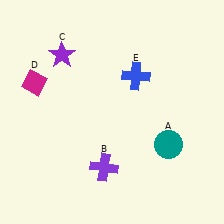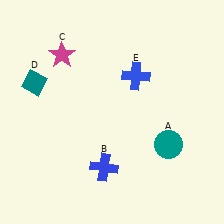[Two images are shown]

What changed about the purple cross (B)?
In Image 1, B is purple. In Image 2, it changed to blue.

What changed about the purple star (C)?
In Image 1, C is purple. In Image 2, it changed to magenta.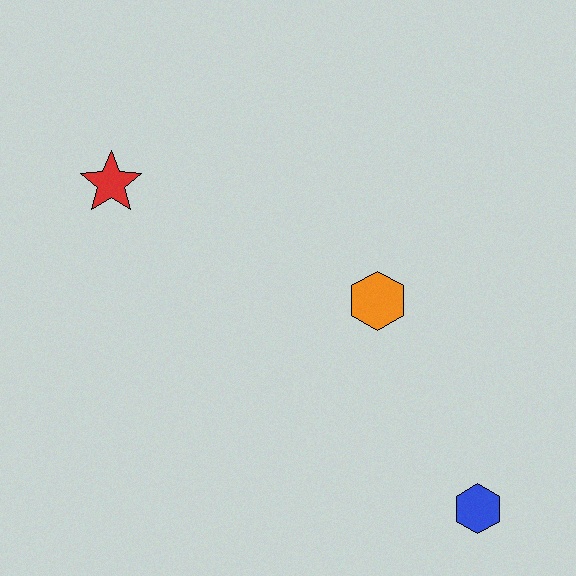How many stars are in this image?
There is 1 star.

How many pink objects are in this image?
There are no pink objects.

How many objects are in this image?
There are 3 objects.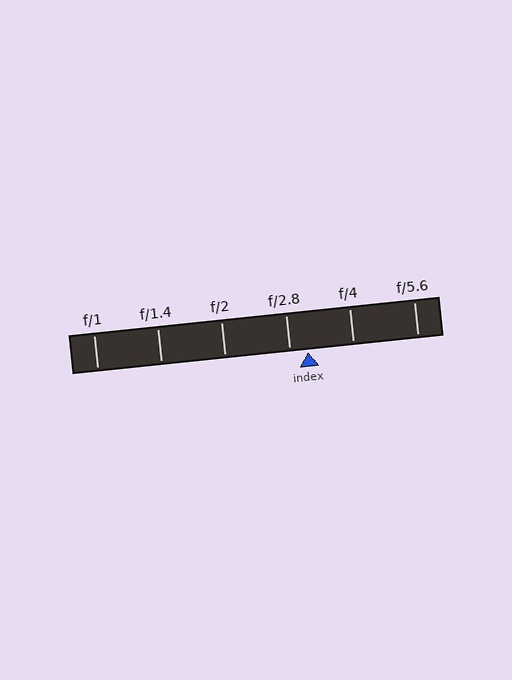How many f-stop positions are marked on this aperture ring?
There are 6 f-stop positions marked.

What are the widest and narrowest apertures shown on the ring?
The widest aperture shown is f/1 and the narrowest is f/5.6.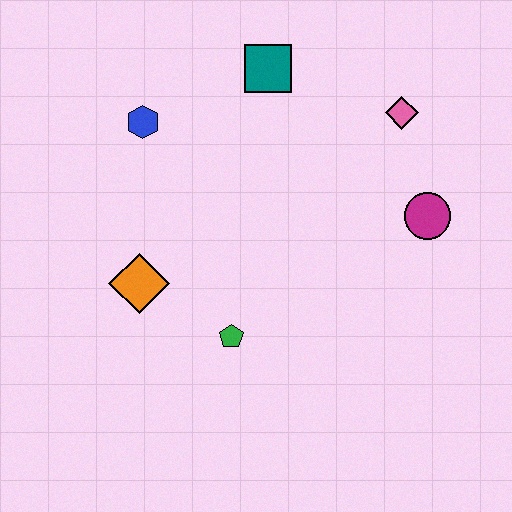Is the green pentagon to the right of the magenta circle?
No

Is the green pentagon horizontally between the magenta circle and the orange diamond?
Yes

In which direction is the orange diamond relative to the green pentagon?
The orange diamond is to the left of the green pentagon.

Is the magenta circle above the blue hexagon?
No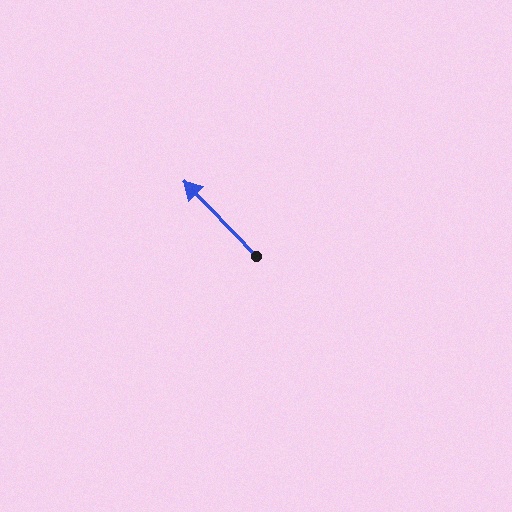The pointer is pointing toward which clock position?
Roughly 11 o'clock.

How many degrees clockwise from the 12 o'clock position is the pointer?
Approximately 316 degrees.